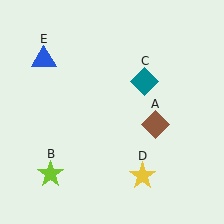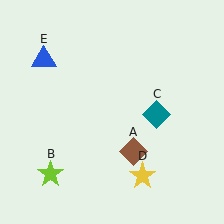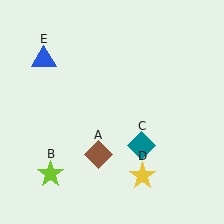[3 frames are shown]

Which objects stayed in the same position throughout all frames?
Lime star (object B) and yellow star (object D) and blue triangle (object E) remained stationary.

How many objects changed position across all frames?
2 objects changed position: brown diamond (object A), teal diamond (object C).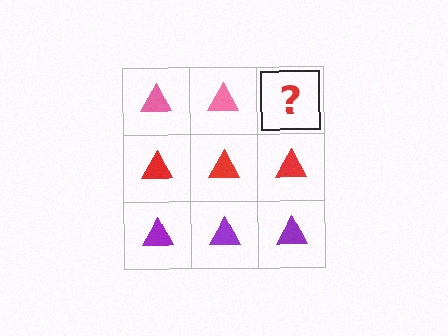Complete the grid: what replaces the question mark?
The question mark should be replaced with a pink triangle.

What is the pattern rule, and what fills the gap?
The rule is that each row has a consistent color. The gap should be filled with a pink triangle.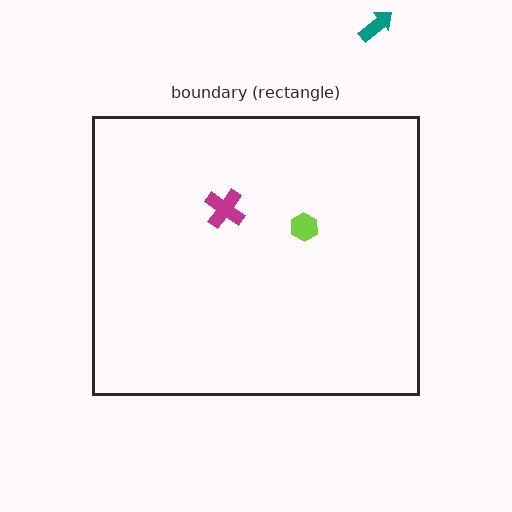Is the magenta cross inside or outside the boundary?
Inside.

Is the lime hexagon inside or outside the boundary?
Inside.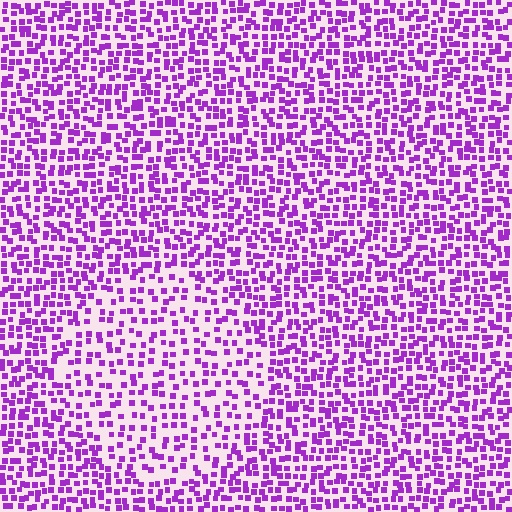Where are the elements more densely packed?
The elements are more densely packed outside the circle boundary.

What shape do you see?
I see a circle.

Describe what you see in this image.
The image contains small purple elements arranged at two different densities. A circle-shaped region is visible where the elements are less densely packed than the surrounding area.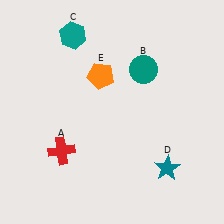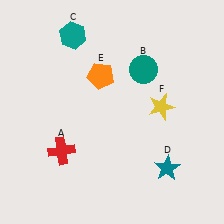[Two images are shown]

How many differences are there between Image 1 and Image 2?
There is 1 difference between the two images.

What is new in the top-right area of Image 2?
A yellow star (F) was added in the top-right area of Image 2.